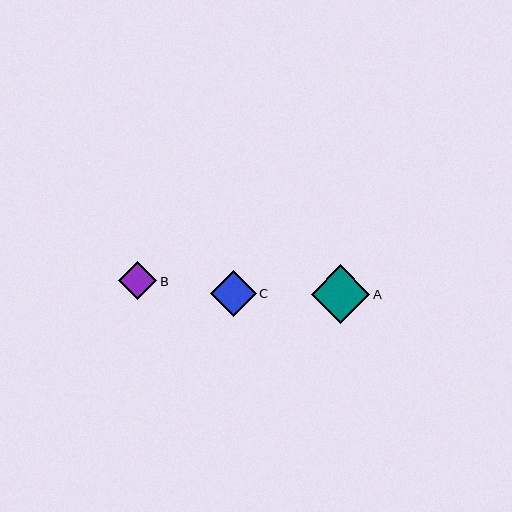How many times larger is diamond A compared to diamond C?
Diamond A is approximately 1.3 times the size of diamond C.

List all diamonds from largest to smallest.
From largest to smallest: A, C, B.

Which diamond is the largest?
Diamond A is the largest with a size of approximately 59 pixels.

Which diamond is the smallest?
Diamond B is the smallest with a size of approximately 38 pixels.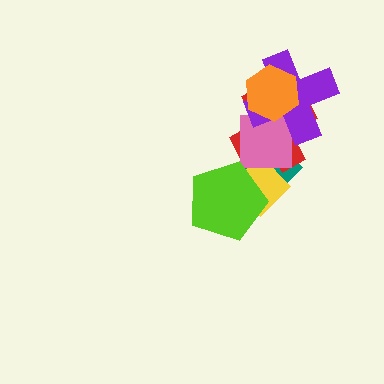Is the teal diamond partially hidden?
Yes, it is partially covered by another shape.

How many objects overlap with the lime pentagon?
2 objects overlap with the lime pentagon.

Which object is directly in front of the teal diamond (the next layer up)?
The red cross is directly in front of the teal diamond.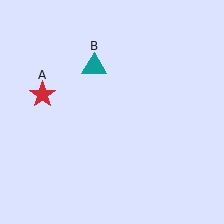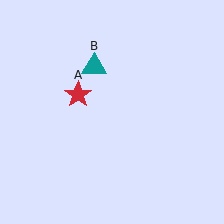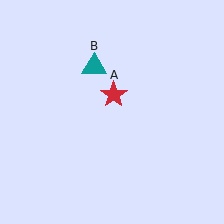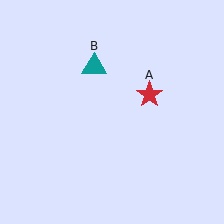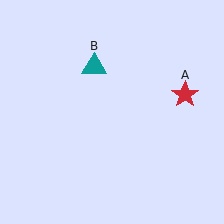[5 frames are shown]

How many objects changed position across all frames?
1 object changed position: red star (object A).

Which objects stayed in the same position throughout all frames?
Teal triangle (object B) remained stationary.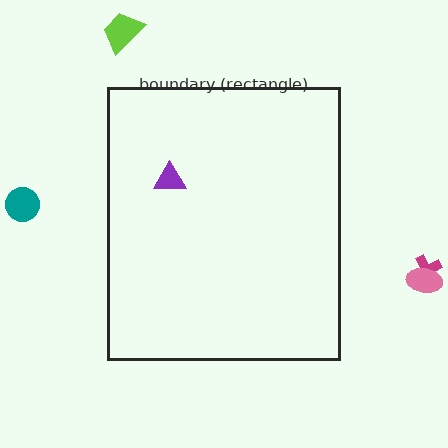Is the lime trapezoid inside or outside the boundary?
Outside.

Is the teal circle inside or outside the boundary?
Outside.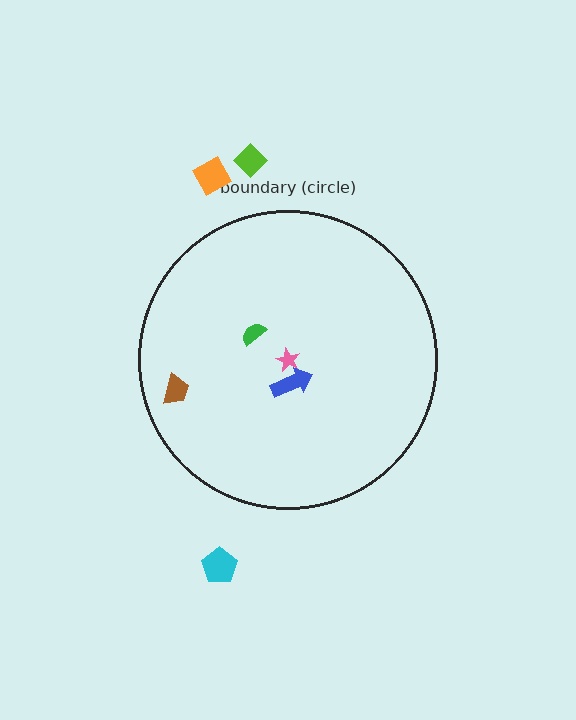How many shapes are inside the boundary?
4 inside, 3 outside.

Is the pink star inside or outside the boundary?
Inside.